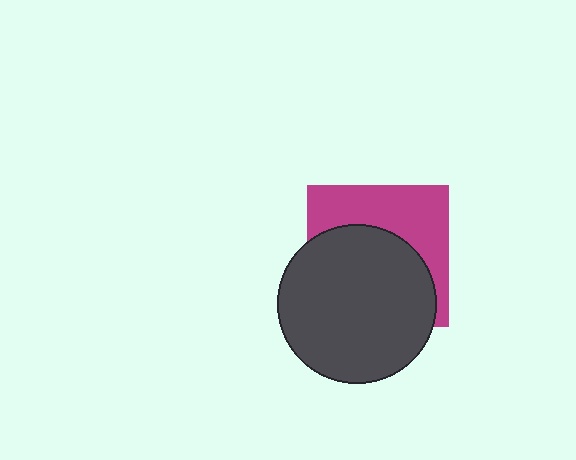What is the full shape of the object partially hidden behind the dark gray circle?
The partially hidden object is a magenta square.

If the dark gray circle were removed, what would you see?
You would see the complete magenta square.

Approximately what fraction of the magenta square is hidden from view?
Roughly 58% of the magenta square is hidden behind the dark gray circle.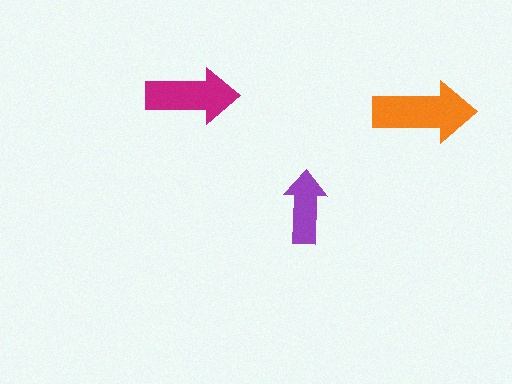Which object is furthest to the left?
The magenta arrow is leftmost.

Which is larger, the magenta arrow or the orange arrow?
The orange one.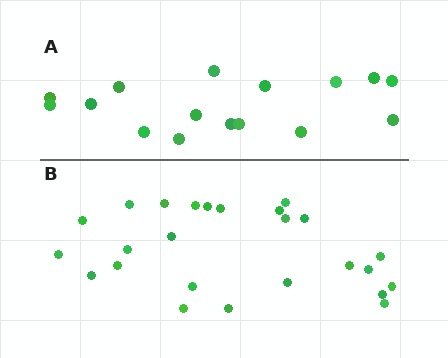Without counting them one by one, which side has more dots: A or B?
Region B (the bottom region) has more dots.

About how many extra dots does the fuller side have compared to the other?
Region B has roughly 8 or so more dots than region A.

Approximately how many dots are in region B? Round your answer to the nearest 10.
About 20 dots. (The exact count is 25, which rounds to 20.)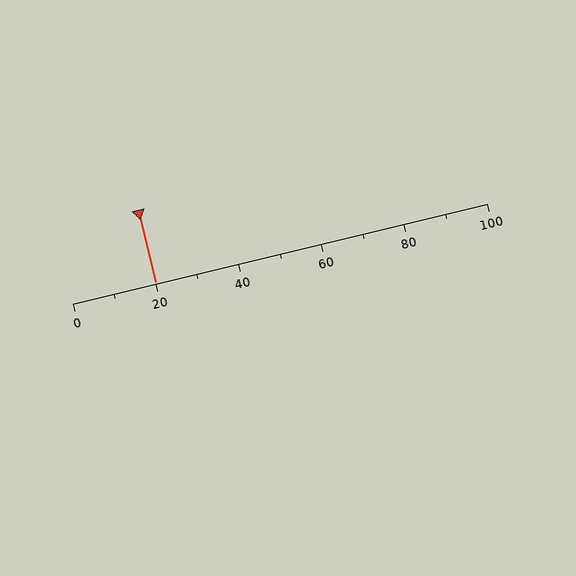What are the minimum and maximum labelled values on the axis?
The axis runs from 0 to 100.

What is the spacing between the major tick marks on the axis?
The major ticks are spaced 20 apart.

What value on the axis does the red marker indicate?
The marker indicates approximately 20.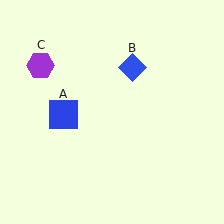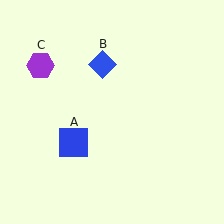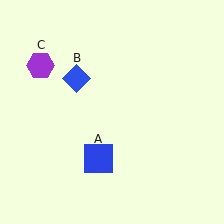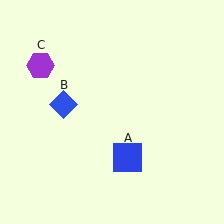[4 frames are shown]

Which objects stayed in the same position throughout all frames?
Purple hexagon (object C) remained stationary.